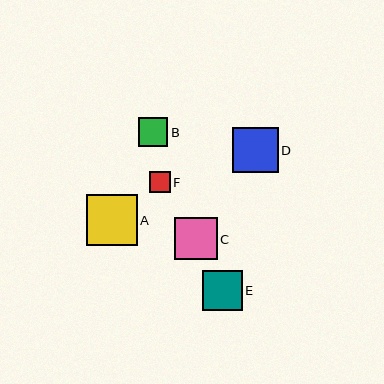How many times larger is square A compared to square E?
Square A is approximately 1.3 times the size of square E.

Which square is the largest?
Square A is the largest with a size of approximately 51 pixels.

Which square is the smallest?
Square F is the smallest with a size of approximately 21 pixels.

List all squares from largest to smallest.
From largest to smallest: A, D, C, E, B, F.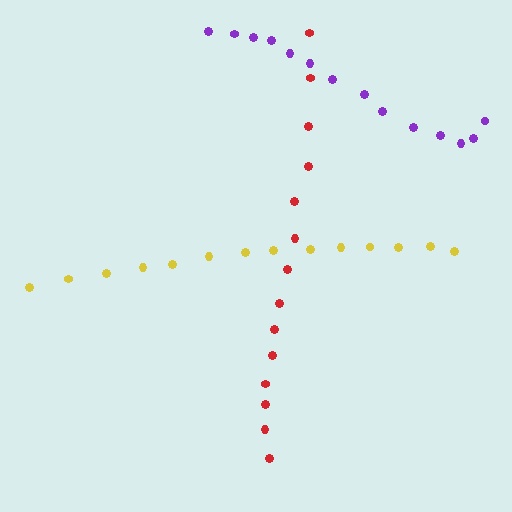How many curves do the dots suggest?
There are 3 distinct paths.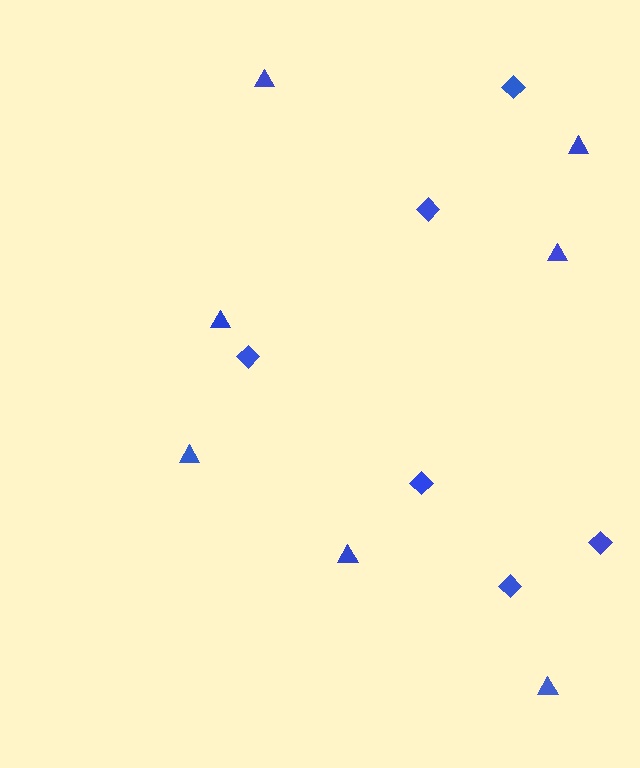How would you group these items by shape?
There are 2 groups: one group of triangles (7) and one group of diamonds (6).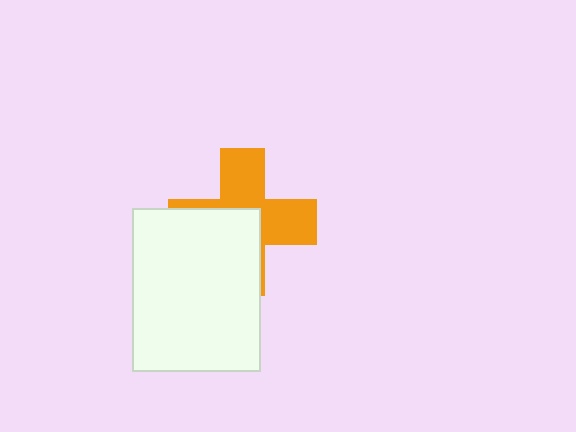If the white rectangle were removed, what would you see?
You would see the complete orange cross.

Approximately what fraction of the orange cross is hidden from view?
Roughly 49% of the orange cross is hidden behind the white rectangle.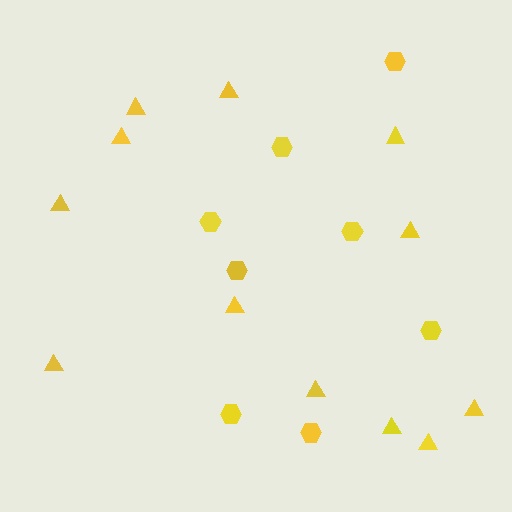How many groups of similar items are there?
There are 2 groups: one group of triangles (12) and one group of hexagons (8).